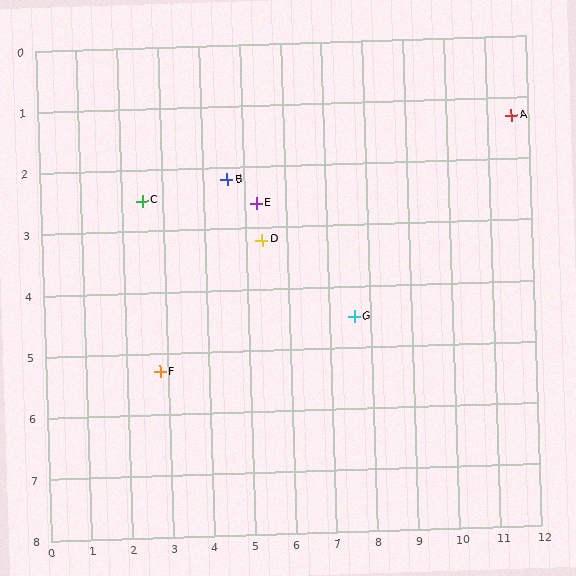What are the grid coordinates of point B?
Point B is at approximately (4.6, 2.2).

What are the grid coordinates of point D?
Point D is at approximately (5.4, 3.2).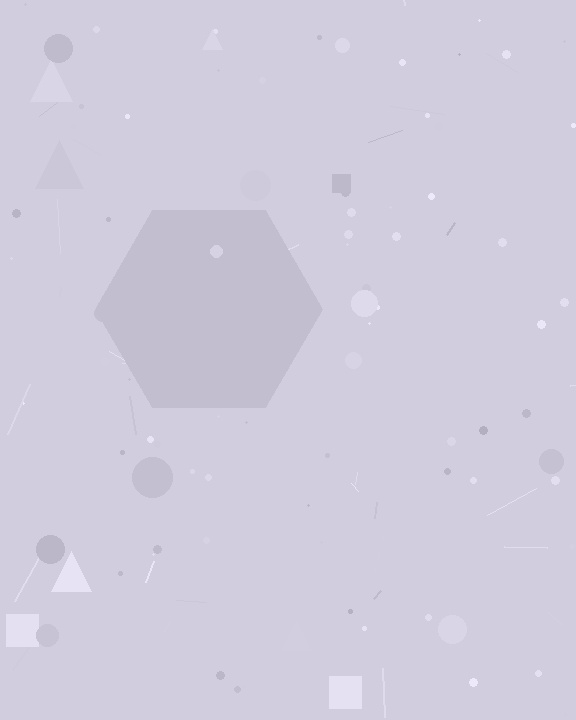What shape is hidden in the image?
A hexagon is hidden in the image.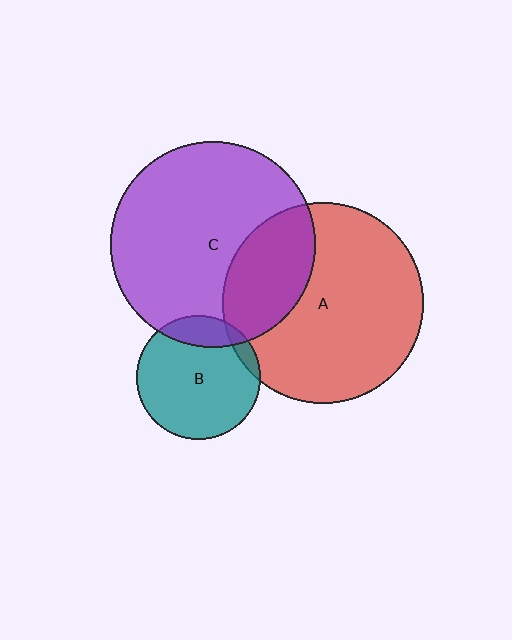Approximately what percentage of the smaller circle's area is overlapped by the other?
Approximately 5%.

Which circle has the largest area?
Circle C (purple).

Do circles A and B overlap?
Yes.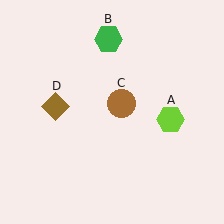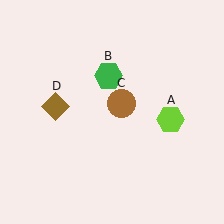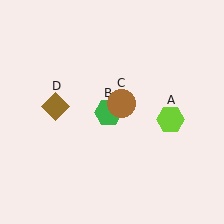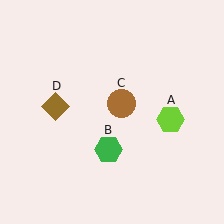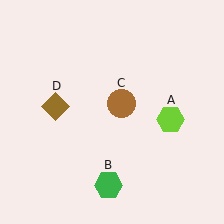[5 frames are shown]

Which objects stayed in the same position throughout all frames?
Lime hexagon (object A) and brown circle (object C) and brown diamond (object D) remained stationary.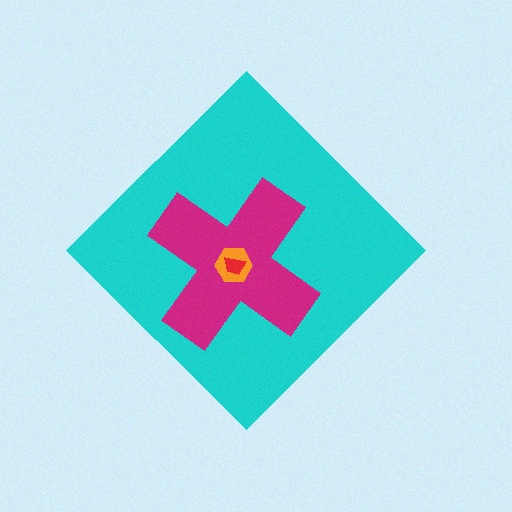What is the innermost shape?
The red trapezoid.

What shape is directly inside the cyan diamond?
The magenta cross.